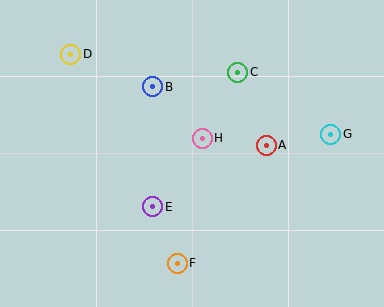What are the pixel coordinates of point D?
Point D is at (71, 54).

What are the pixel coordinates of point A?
Point A is at (266, 145).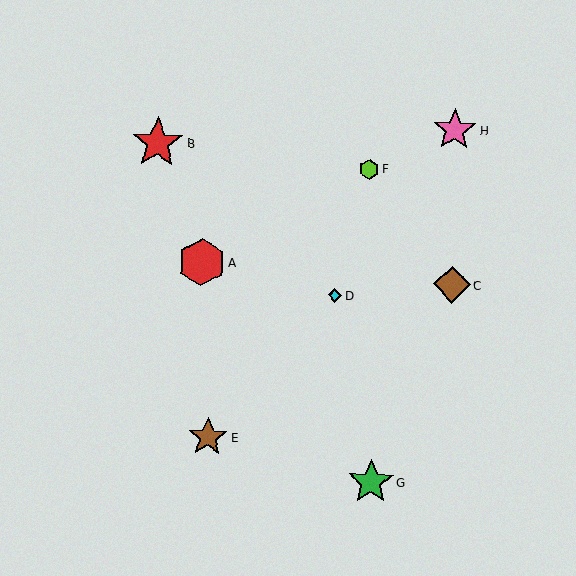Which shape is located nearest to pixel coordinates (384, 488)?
The green star (labeled G) at (371, 482) is nearest to that location.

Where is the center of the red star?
The center of the red star is at (158, 143).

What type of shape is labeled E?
Shape E is a brown star.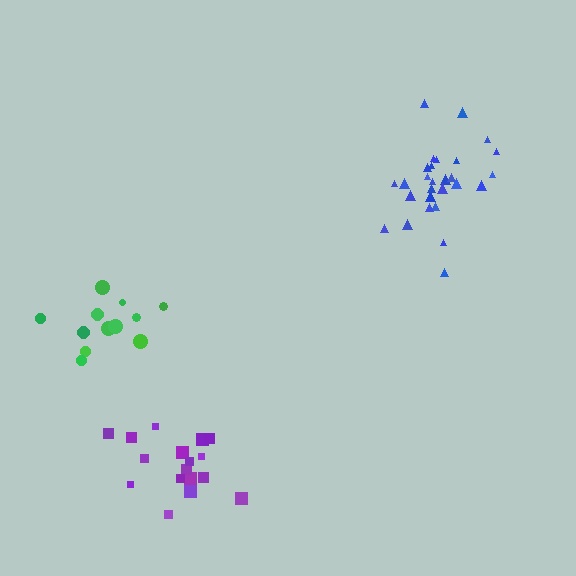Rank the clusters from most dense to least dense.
blue, purple, green.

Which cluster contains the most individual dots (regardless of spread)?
Blue (28).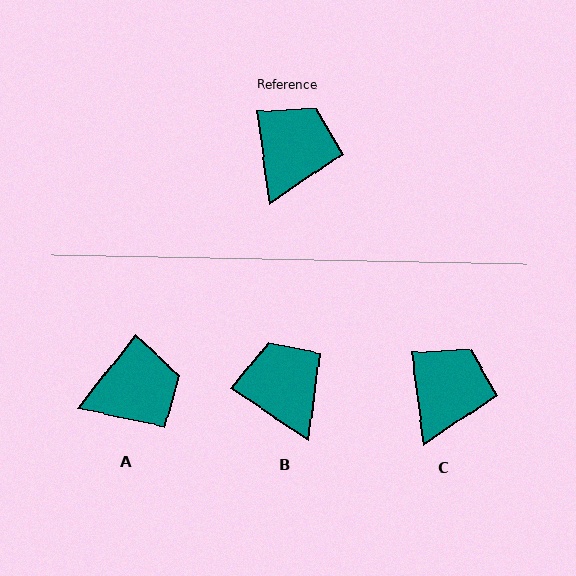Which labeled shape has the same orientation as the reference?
C.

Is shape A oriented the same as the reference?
No, it is off by about 45 degrees.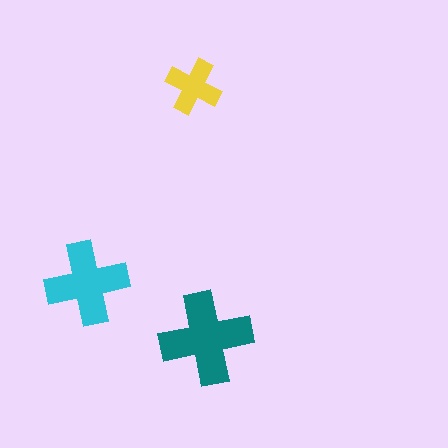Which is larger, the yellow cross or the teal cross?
The teal one.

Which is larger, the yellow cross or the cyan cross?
The cyan one.